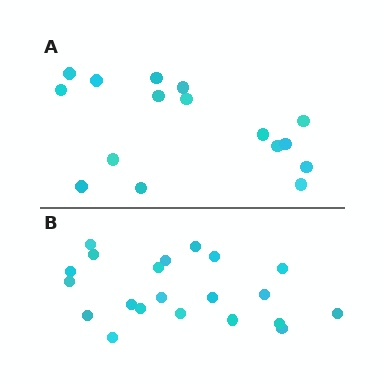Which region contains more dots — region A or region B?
Region B (the bottom region) has more dots.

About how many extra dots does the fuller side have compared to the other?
Region B has about 5 more dots than region A.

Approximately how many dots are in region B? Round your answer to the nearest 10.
About 20 dots. (The exact count is 21, which rounds to 20.)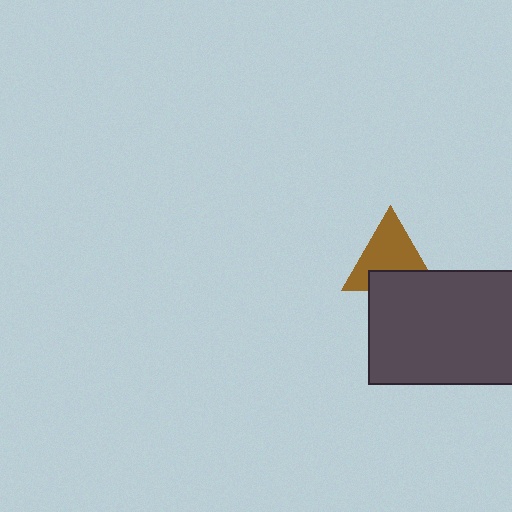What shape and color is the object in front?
The object in front is a dark gray rectangle.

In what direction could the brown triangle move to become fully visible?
The brown triangle could move up. That would shift it out from behind the dark gray rectangle entirely.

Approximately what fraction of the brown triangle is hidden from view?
Roughly 34% of the brown triangle is hidden behind the dark gray rectangle.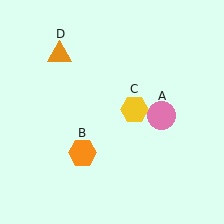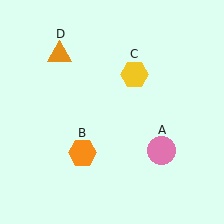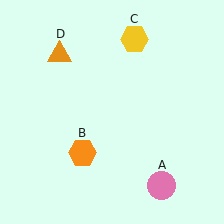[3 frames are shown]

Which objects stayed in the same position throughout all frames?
Orange hexagon (object B) and orange triangle (object D) remained stationary.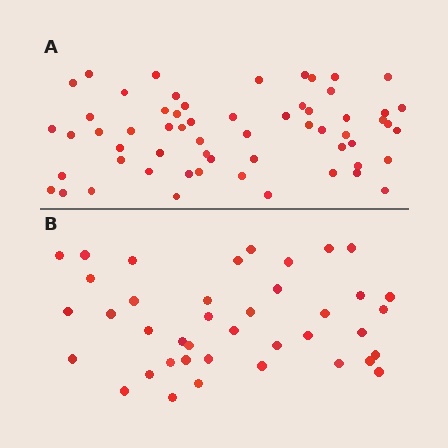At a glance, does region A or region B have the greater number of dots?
Region A (the top region) has more dots.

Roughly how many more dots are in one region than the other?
Region A has approximately 20 more dots than region B.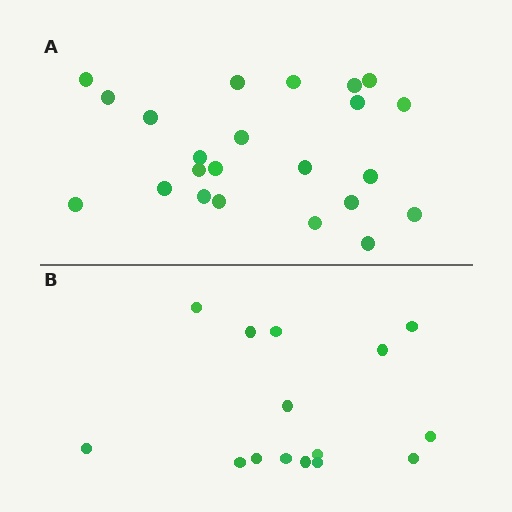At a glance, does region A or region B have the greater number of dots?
Region A (the top region) has more dots.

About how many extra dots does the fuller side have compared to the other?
Region A has roughly 8 or so more dots than region B.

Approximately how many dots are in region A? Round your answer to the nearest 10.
About 20 dots. (The exact count is 23, which rounds to 20.)